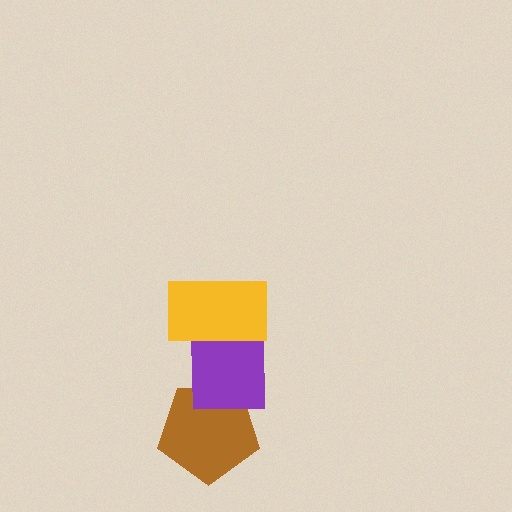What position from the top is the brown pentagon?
The brown pentagon is 3rd from the top.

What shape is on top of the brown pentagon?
The purple square is on top of the brown pentagon.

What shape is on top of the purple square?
The yellow rectangle is on top of the purple square.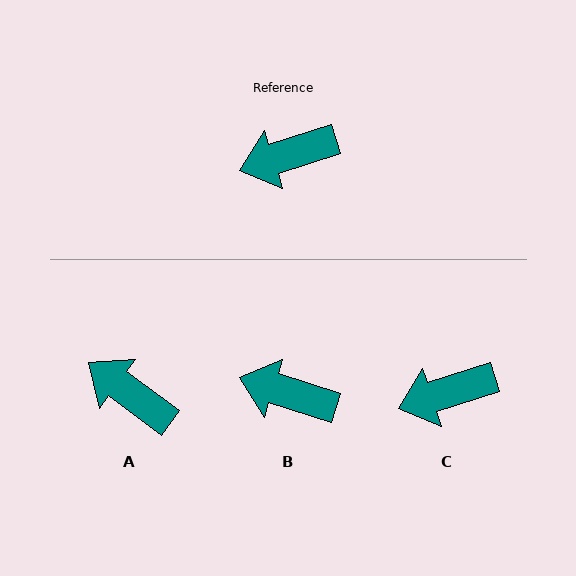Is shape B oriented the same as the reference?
No, it is off by about 35 degrees.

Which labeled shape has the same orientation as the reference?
C.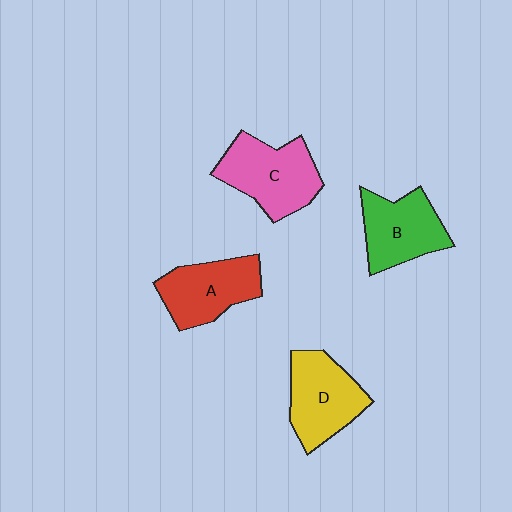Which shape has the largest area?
Shape C (pink).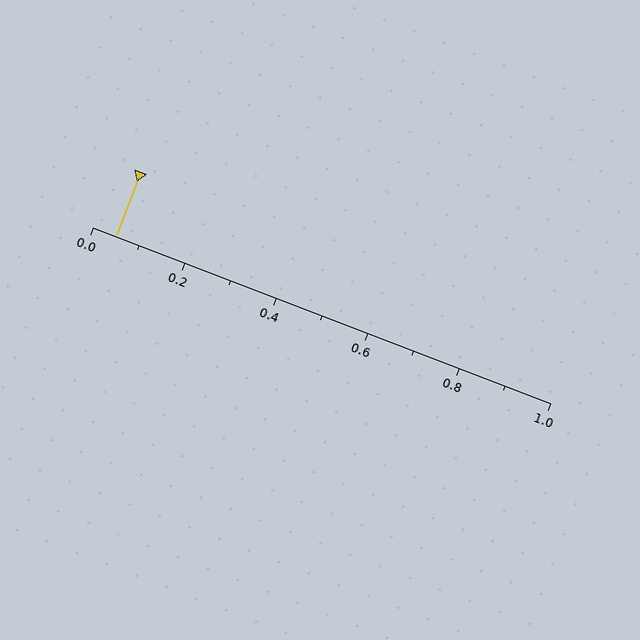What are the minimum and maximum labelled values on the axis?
The axis runs from 0.0 to 1.0.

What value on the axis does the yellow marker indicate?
The marker indicates approximately 0.05.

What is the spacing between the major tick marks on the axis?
The major ticks are spaced 0.2 apart.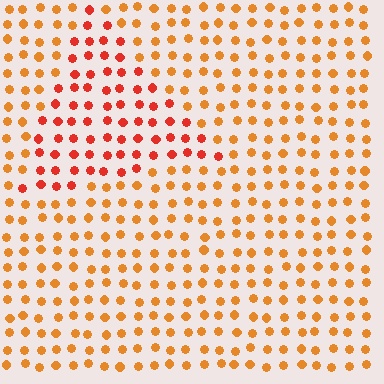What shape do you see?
I see a triangle.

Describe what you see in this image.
The image is filled with small orange elements in a uniform arrangement. A triangle-shaped region is visible where the elements are tinted to a slightly different hue, forming a subtle color boundary.